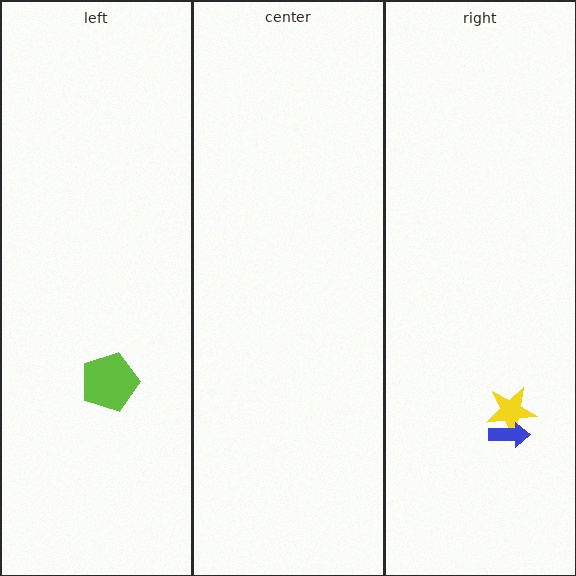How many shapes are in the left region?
1.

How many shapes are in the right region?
2.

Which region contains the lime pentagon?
The left region.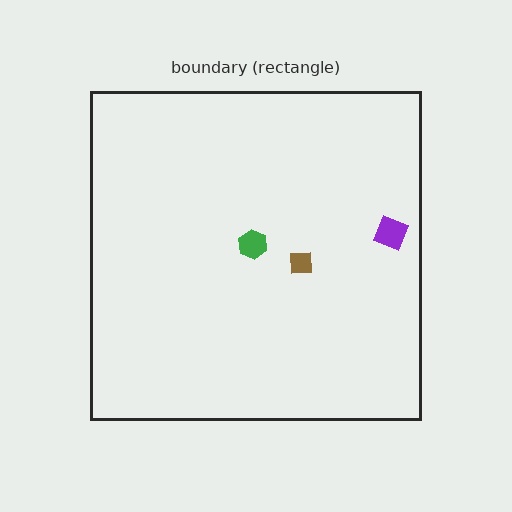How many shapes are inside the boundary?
3 inside, 0 outside.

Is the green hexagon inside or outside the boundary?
Inside.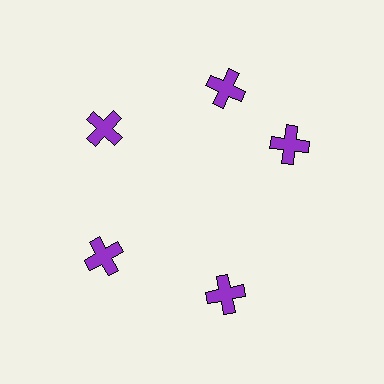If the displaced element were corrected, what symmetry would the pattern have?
It would have 5-fold rotational symmetry — the pattern would map onto itself every 72 degrees.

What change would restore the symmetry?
The symmetry would be restored by rotating it back into even spacing with its neighbors so that all 5 crosses sit at equal angles and equal distance from the center.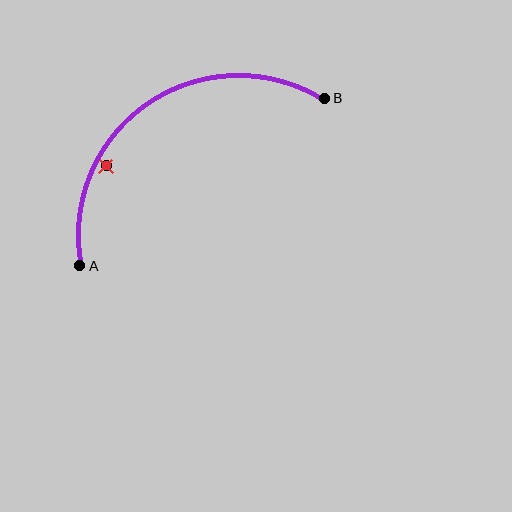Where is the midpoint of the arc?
The arc midpoint is the point on the curve farthest from the straight line joining A and B. It sits above and to the left of that line.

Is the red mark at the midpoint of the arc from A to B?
No — the red mark does not lie on the arc at all. It sits slightly inside the curve.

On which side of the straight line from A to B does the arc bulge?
The arc bulges above and to the left of the straight line connecting A and B.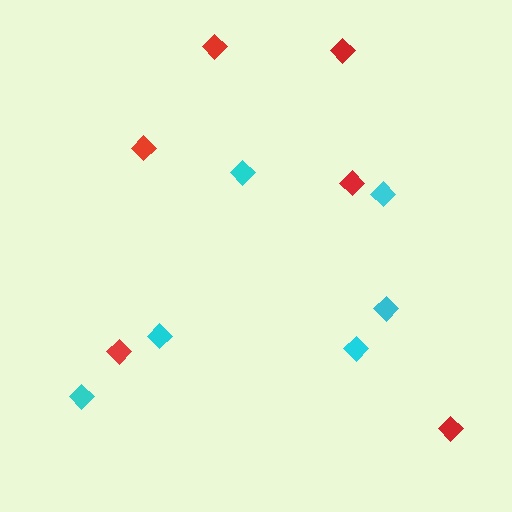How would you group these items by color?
There are 2 groups: one group of cyan diamonds (6) and one group of red diamonds (6).